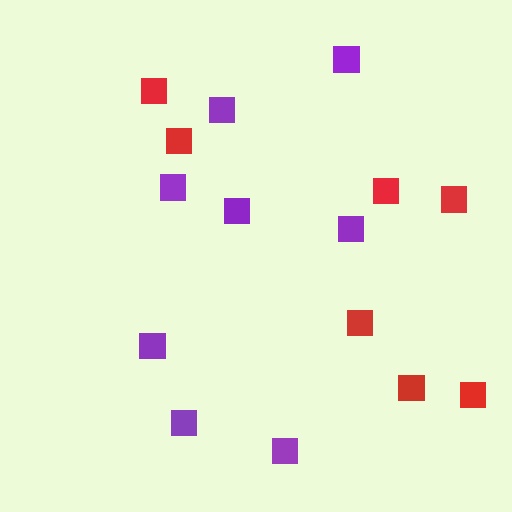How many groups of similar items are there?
There are 2 groups: one group of purple squares (8) and one group of red squares (7).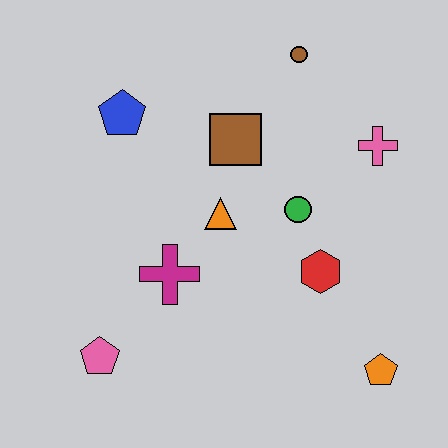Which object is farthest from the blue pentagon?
The orange pentagon is farthest from the blue pentagon.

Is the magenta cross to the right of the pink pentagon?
Yes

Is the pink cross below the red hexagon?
No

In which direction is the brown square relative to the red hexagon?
The brown square is above the red hexagon.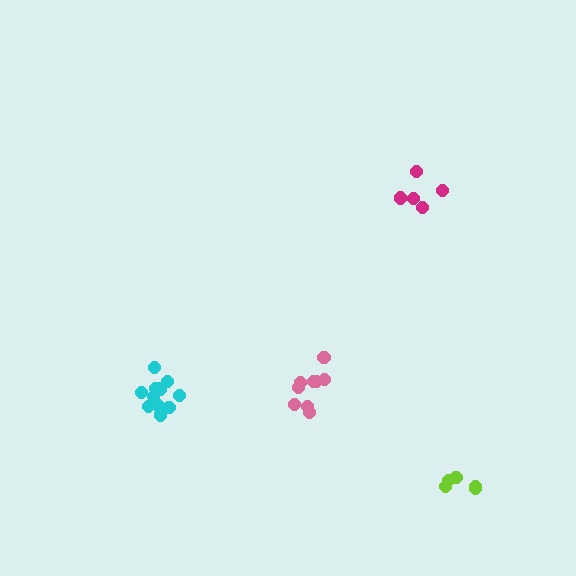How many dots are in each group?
Group 1: 11 dots, Group 2: 5 dots, Group 3: 5 dots, Group 4: 9 dots (30 total).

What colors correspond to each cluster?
The clusters are colored: cyan, lime, magenta, pink.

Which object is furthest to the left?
The cyan cluster is leftmost.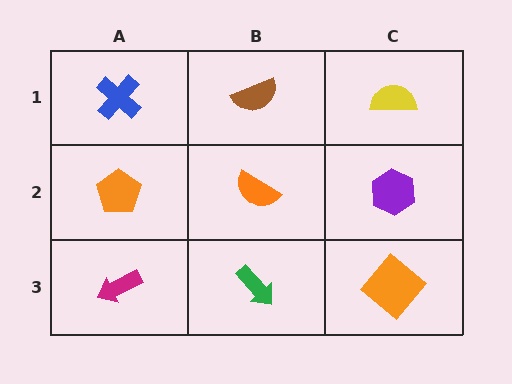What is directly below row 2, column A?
A magenta arrow.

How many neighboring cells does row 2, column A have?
3.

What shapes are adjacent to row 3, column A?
An orange pentagon (row 2, column A), a green arrow (row 3, column B).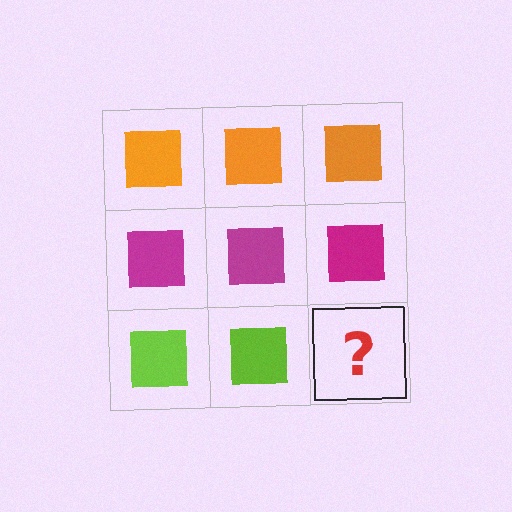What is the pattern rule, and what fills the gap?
The rule is that each row has a consistent color. The gap should be filled with a lime square.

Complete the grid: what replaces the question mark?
The question mark should be replaced with a lime square.